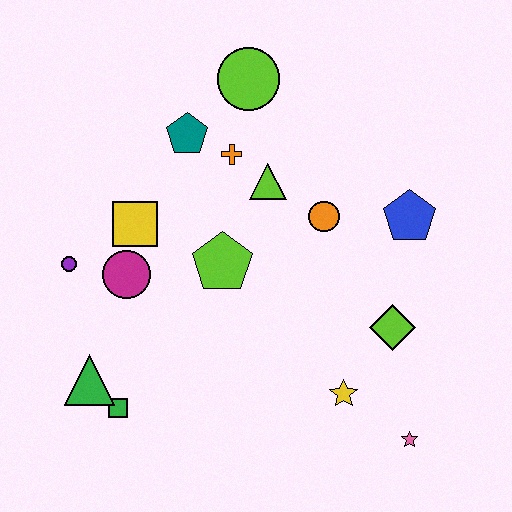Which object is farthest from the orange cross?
The pink star is farthest from the orange cross.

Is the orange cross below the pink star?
No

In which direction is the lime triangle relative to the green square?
The lime triangle is above the green square.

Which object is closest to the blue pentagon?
The orange circle is closest to the blue pentagon.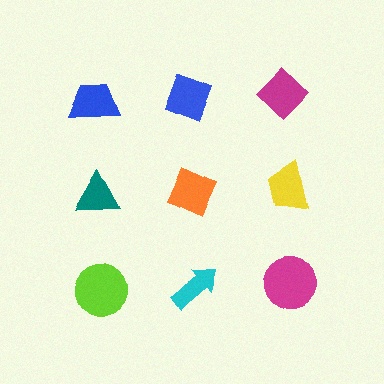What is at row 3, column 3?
A magenta circle.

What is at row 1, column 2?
A blue diamond.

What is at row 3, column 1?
A lime circle.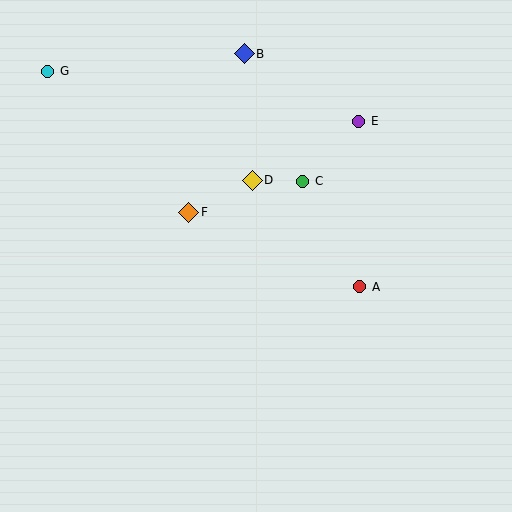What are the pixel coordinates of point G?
Point G is at (48, 71).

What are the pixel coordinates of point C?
Point C is at (303, 181).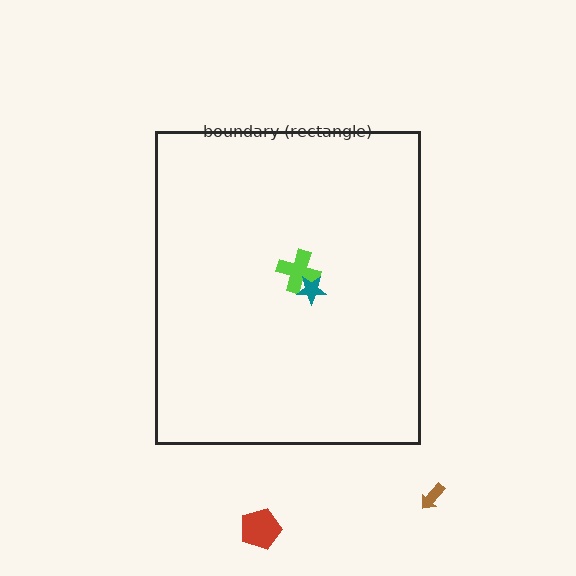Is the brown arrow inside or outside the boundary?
Outside.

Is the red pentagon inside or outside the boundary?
Outside.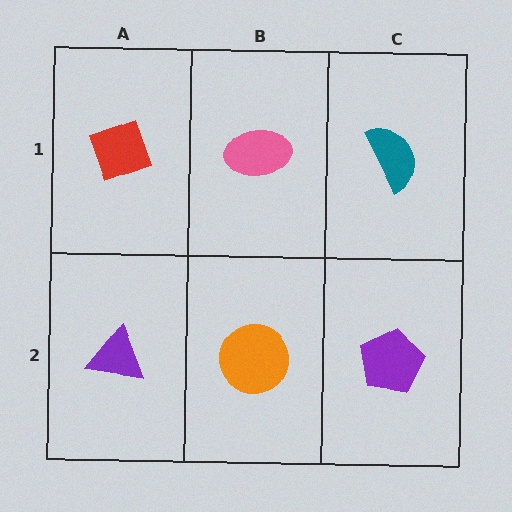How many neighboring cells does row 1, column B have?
3.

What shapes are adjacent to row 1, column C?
A purple pentagon (row 2, column C), a pink ellipse (row 1, column B).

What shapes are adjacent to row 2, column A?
A red diamond (row 1, column A), an orange circle (row 2, column B).